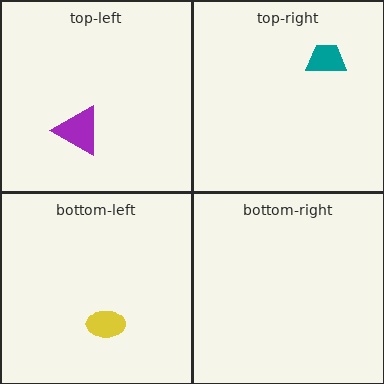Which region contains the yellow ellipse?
The bottom-left region.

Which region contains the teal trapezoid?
The top-right region.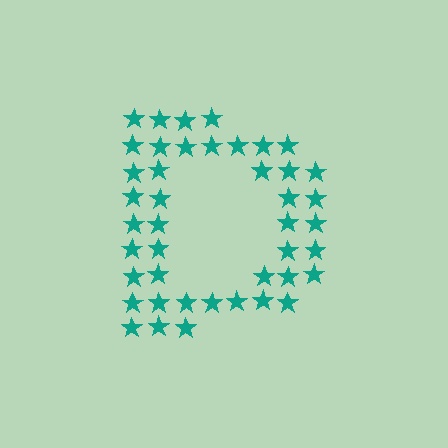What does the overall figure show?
The overall figure shows the letter D.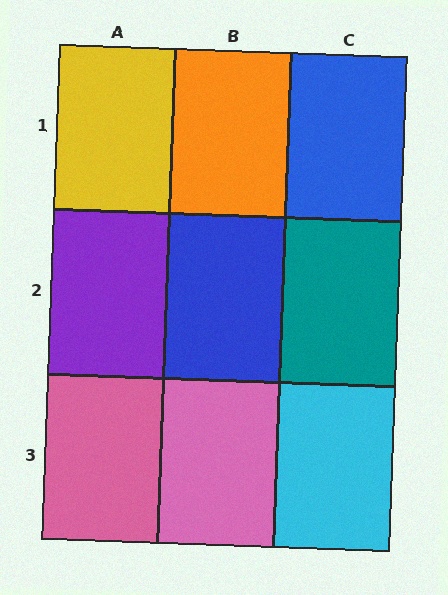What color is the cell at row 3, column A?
Pink.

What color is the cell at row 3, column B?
Pink.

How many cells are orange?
1 cell is orange.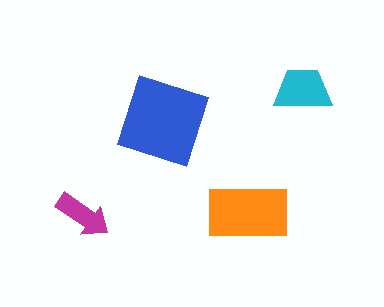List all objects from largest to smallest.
The blue diamond, the orange rectangle, the cyan trapezoid, the magenta arrow.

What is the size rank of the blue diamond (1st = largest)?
1st.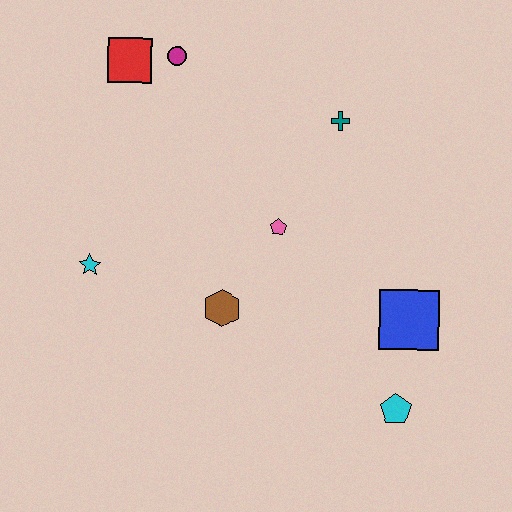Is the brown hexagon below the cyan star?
Yes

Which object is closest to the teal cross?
The pink pentagon is closest to the teal cross.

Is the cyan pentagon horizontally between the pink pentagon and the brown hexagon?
No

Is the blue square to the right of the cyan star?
Yes